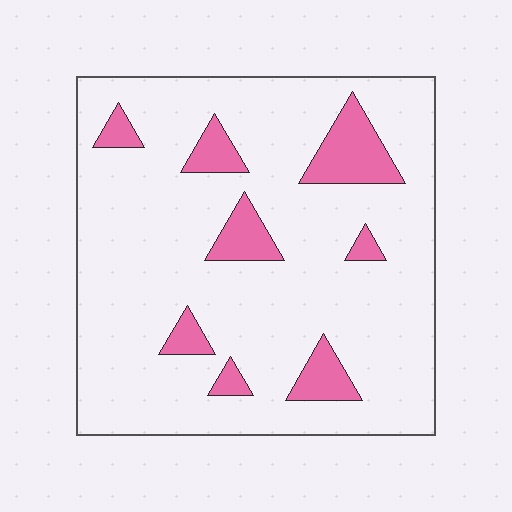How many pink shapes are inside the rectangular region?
8.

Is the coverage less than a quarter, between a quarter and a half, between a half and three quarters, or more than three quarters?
Less than a quarter.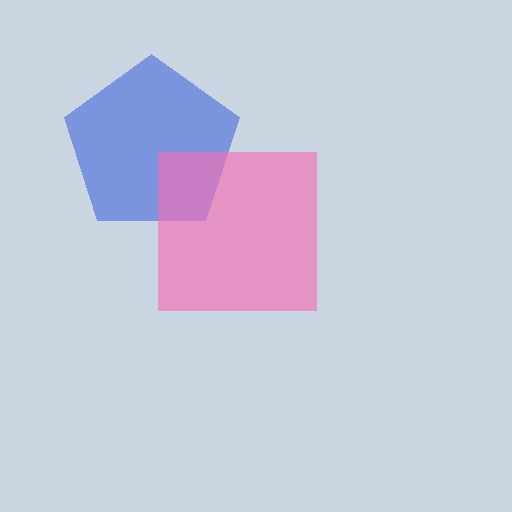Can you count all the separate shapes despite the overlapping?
Yes, there are 2 separate shapes.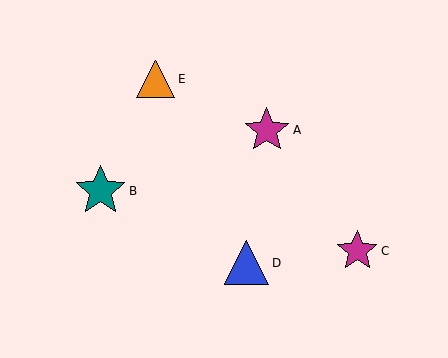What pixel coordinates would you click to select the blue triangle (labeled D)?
Click at (247, 263) to select the blue triangle D.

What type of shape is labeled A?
Shape A is a magenta star.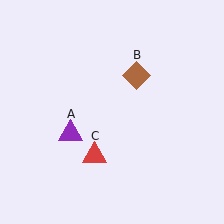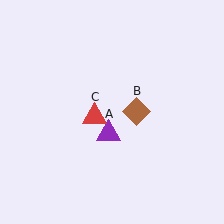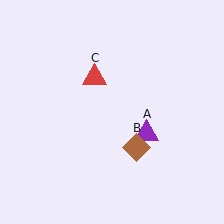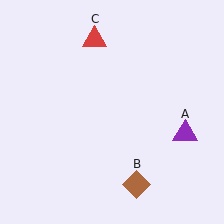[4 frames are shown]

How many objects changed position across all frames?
3 objects changed position: purple triangle (object A), brown diamond (object B), red triangle (object C).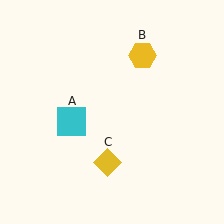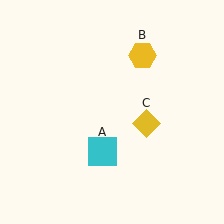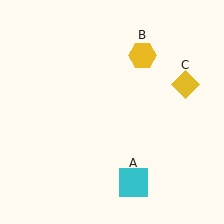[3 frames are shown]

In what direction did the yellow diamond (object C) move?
The yellow diamond (object C) moved up and to the right.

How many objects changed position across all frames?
2 objects changed position: cyan square (object A), yellow diamond (object C).